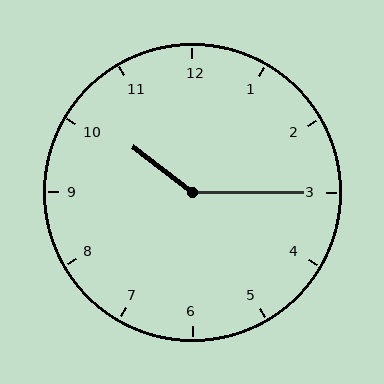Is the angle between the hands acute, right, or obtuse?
It is obtuse.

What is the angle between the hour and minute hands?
Approximately 142 degrees.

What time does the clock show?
10:15.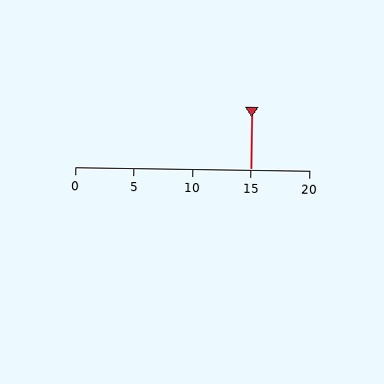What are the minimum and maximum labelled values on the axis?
The axis runs from 0 to 20.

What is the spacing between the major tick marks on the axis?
The major ticks are spaced 5 apart.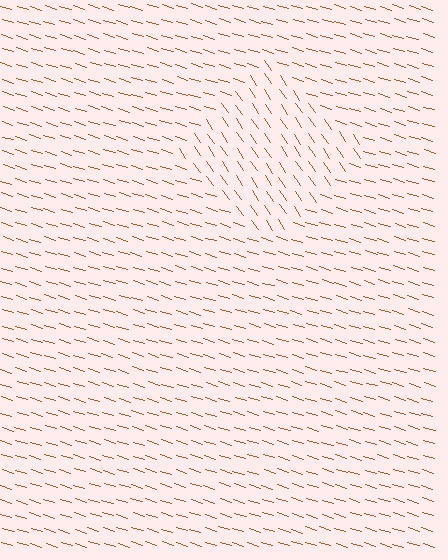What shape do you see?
I see a diamond.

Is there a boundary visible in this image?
Yes, there is a texture boundary formed by a change in line orientation.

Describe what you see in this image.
The image is filled with small brown line segments. A diamond region in the image has lines oriented differently from the surrounding lines, creating a visible texture boundary.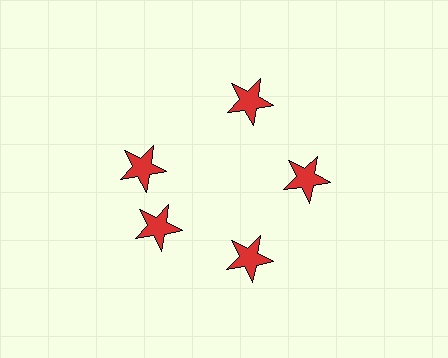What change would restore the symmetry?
The symmetry would be restored by rotating it back into even spacing with its neighbors so that all 5 stars sit at equal angles and equal distance from the center.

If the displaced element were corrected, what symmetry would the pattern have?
It would have 5-fold rotational symmetry — the pattern would map onto itself every 72 degrees.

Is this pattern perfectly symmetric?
No. The 5 red stars are arranged in a ring, but one element near the 10 o'clock position is rotated out of alignment along the ring, breaking the 5-fold rotational symmetry.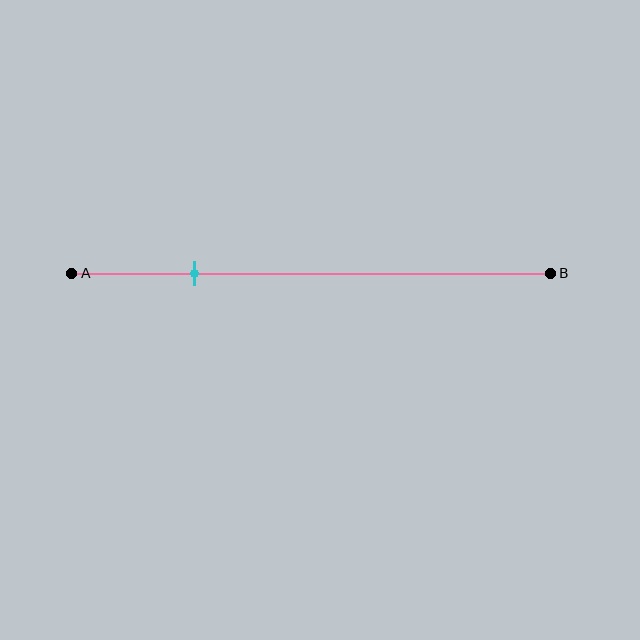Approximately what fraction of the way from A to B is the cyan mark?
The cyan mark is approximately 25% of the way from A to B.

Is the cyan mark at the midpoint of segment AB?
No, the mark is at about 25% from A, not at the 50% midpoint.